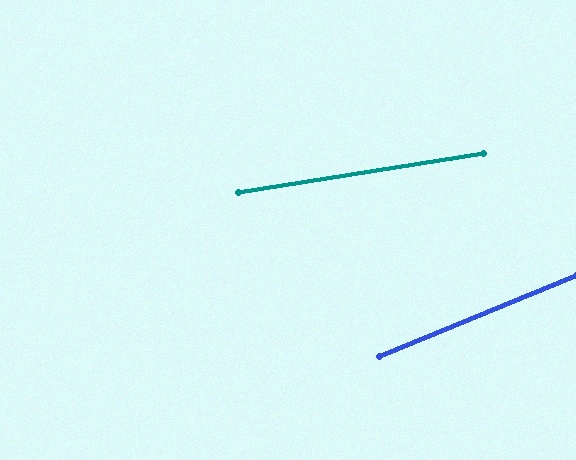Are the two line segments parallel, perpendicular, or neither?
Neither parallel nor perpendicular — they differ by about 13°.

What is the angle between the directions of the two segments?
Approximately 13 degrees.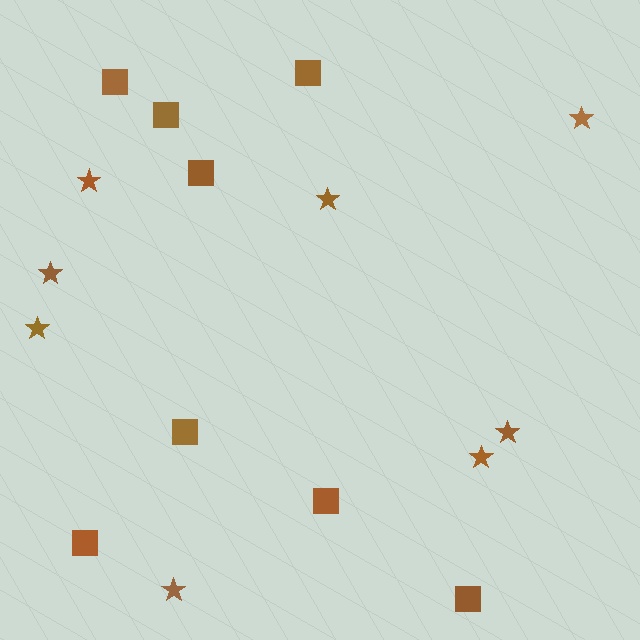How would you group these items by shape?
There are 2 groups: one group of stars (8) and one group of squares (8).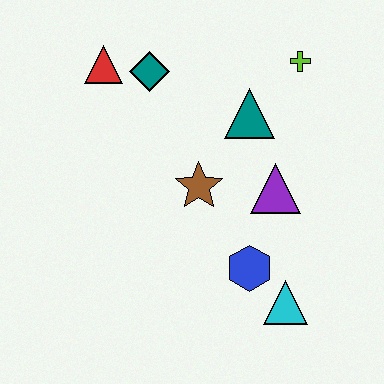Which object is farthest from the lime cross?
The cyan triangle is farthest from the lime cross.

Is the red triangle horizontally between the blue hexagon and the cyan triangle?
No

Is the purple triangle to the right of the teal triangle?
Yes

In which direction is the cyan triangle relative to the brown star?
The cyan triangle is below the brown star.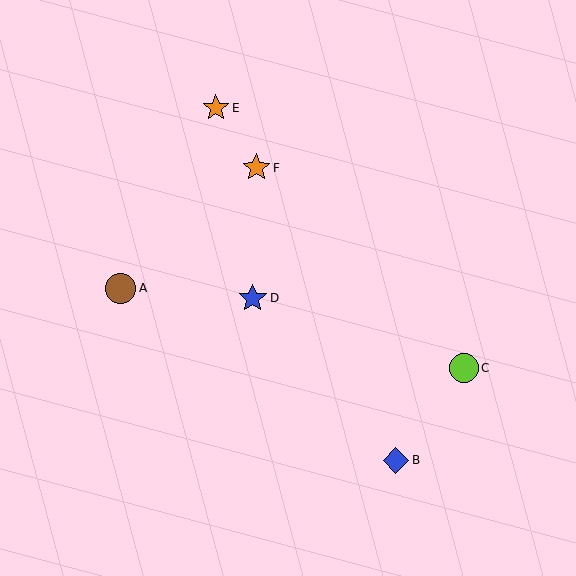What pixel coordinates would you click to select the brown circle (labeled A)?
Click at (121, 288) to select the brown circle A.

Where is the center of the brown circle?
The center of the brown circle is at (121, 288).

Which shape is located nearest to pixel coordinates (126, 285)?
The brown circle (labeled A) at (121, 288) is nearest to that location.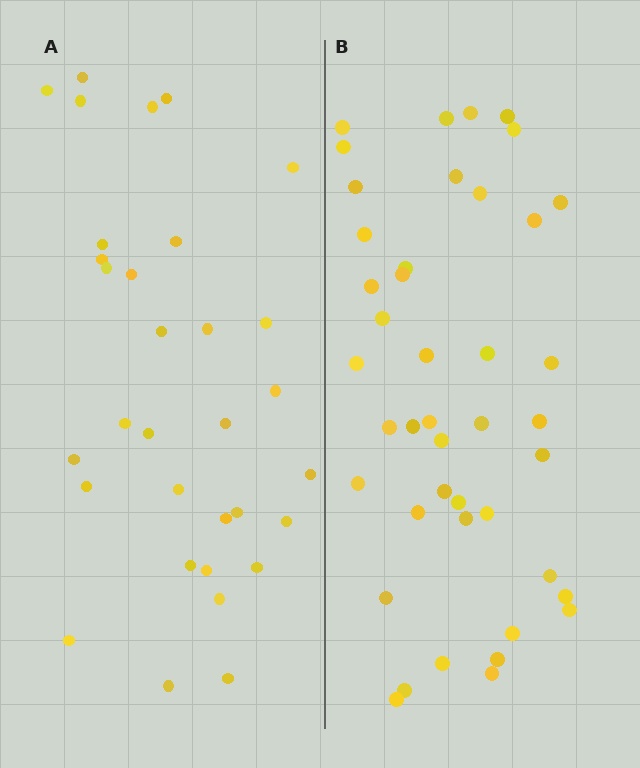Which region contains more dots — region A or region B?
Region B (the right region) has more dots.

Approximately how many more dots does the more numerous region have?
Region B has roughly 12 or so more dots than region A.